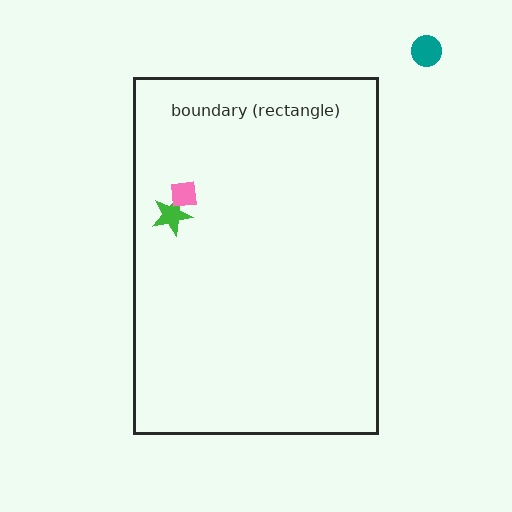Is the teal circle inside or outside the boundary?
Outside.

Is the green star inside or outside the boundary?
Inside.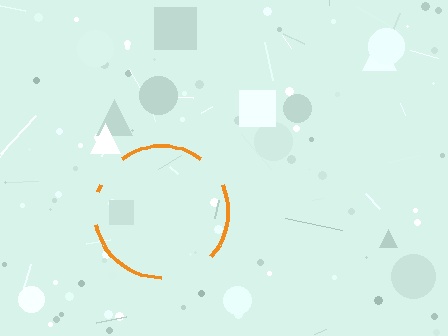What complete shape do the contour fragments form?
The contour fragments form a circle.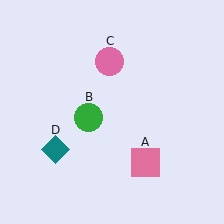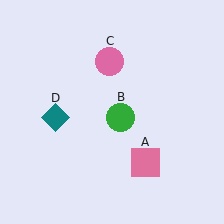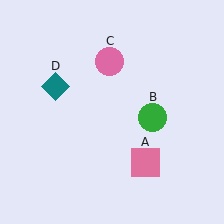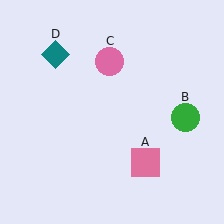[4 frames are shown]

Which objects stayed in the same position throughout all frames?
Pink square (object A) and pink circle (object C) remained stationary.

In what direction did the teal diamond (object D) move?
The teal diamond (object D) moved up.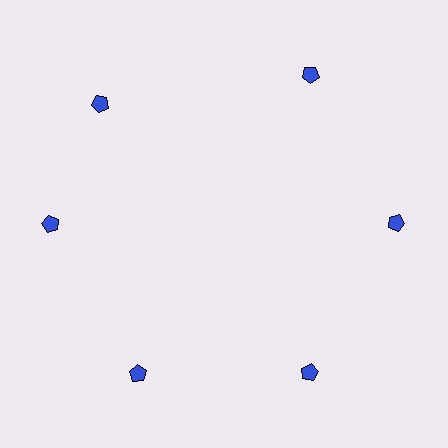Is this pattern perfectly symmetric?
No. The 6 blue pentagons are arranged in a ring, but one element near the 11 o'clock position is rotated out of alignment along the ring, breaking the 6-fold rotational symmetry.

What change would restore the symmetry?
The symmetry would be restored by rotating it back into even spacing with its neighbors so that all 6 pentagons sit at equal angles and equal distance from the center.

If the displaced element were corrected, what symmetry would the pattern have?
It would have 6-fold rotational symmetry — the pattern would map onto itself every 60 degrees.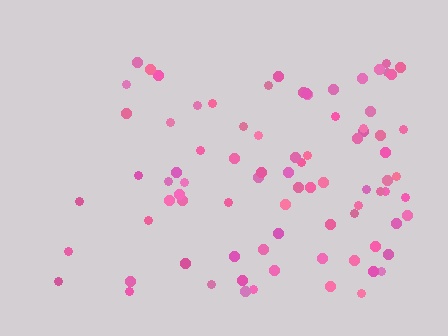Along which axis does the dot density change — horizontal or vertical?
Horizontal.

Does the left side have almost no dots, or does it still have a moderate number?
Still a moderate number, just noticeably fewer than the right.